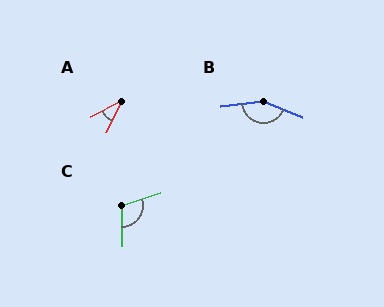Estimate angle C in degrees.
Approximately 107 degrees.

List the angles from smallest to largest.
A (36°), C (107°), B (152°).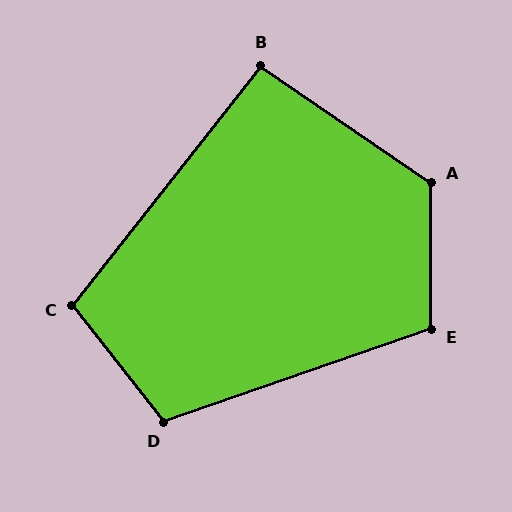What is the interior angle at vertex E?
Approximately 109 degrees (obtuse).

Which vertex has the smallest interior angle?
B, at approximately 94 degrees.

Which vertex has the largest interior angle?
A, at approximately 124 degrees.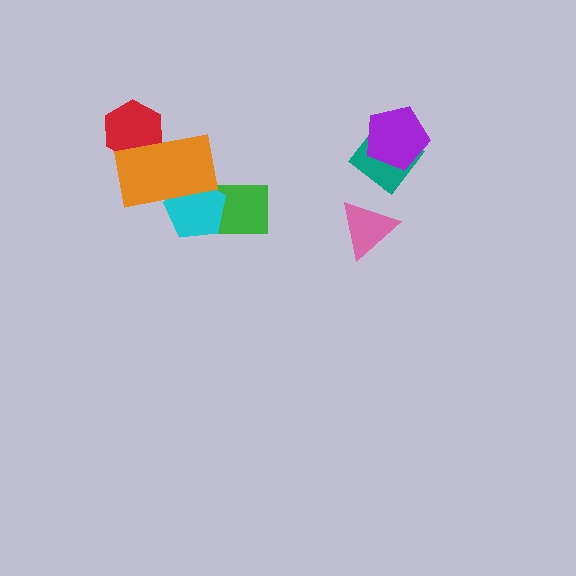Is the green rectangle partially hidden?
Yes, it is partially covered by another shape.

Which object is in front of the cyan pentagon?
The orange rectangle is in front of the cyan pentagon.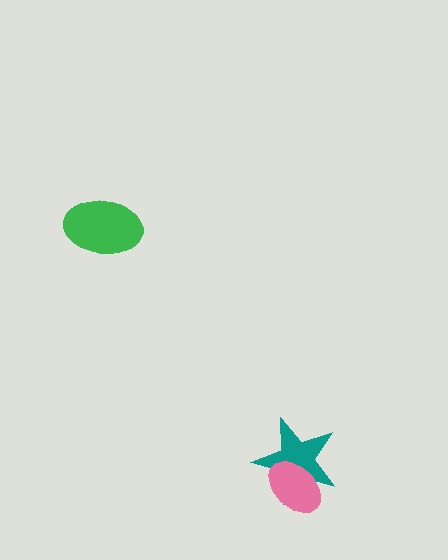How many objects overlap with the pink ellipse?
1 object overlaps with the pink ellipse.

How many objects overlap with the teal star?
1 object overlaps with the teal star.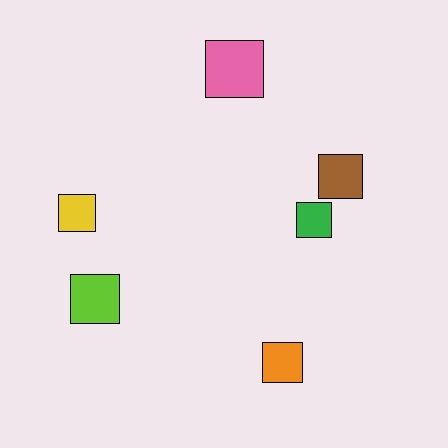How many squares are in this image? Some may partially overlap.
There are 6 squares.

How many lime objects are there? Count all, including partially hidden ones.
There is 1 lime object.